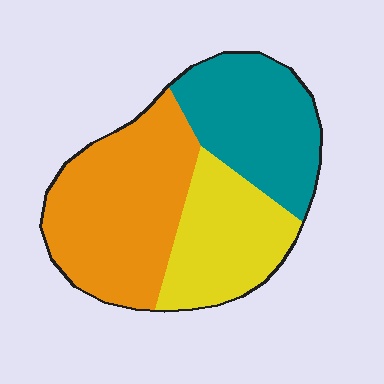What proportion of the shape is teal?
Teal takes up about one third (1/3) of the shape.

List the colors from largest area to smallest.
From largest to smallest: orange, teal, yellow.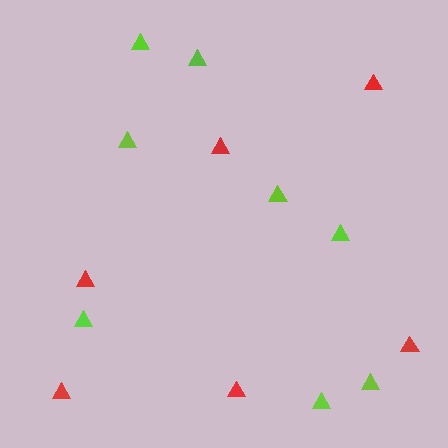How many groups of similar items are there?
There are 2 groups: one group of lime triangles (8) and one group of red triangles (6).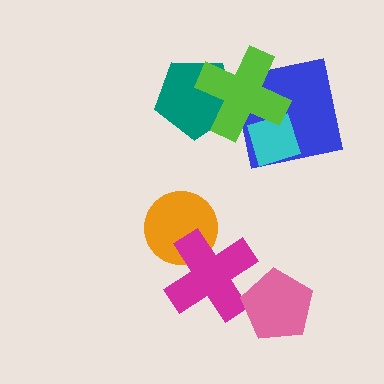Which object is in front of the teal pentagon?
The lime cross is in front of the teal pentagon.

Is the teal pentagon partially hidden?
Yes, it is partially covered by another shape.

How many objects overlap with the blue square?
2 objects overlap with the blue square.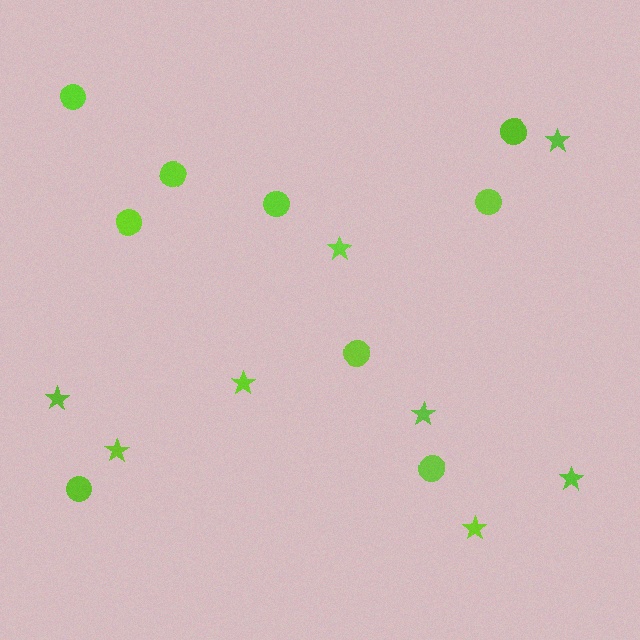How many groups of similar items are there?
There are 2 groups: one group of circles (9) and one group of stars (8).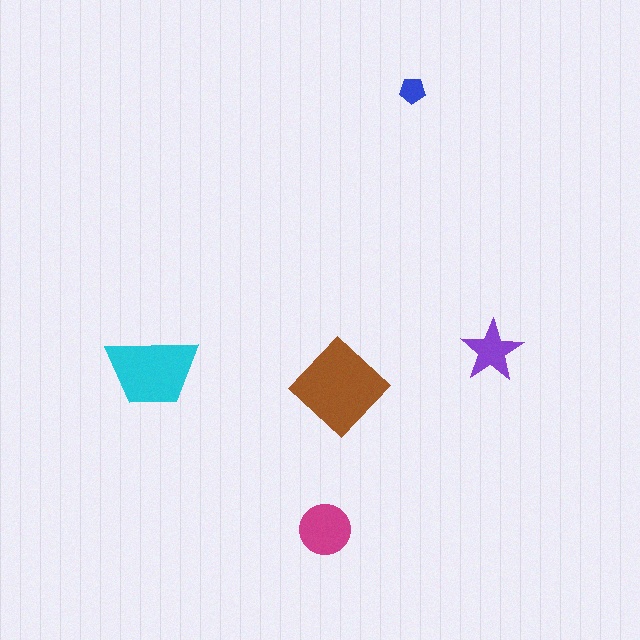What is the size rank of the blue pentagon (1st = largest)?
5th.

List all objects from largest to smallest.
The brown diamond, the cyan trapezoid, the magenta circle, the purple star, the blue pentagon.